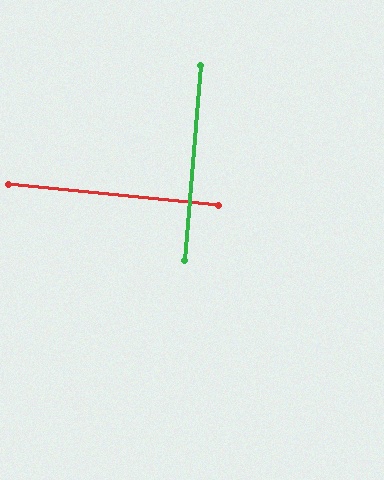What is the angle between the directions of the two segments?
Approximately 89 degrees.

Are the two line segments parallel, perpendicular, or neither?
Perpendicular — they meet at approximately 89°.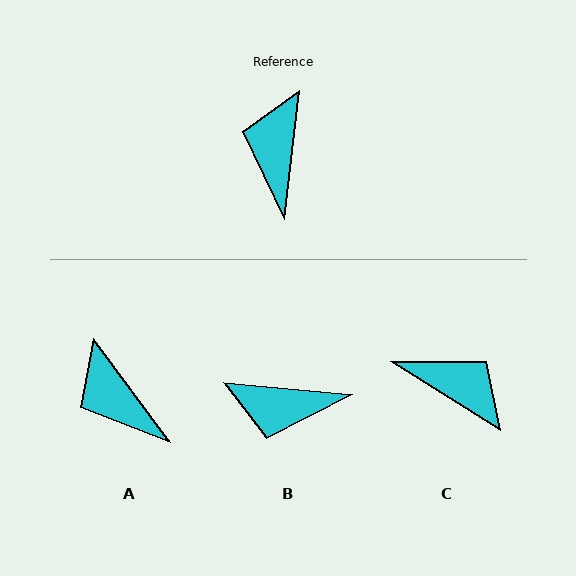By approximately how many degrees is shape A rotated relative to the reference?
Approximately 43 degrees counter-clockwise.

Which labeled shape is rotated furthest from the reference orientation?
C, about 115 degrees away.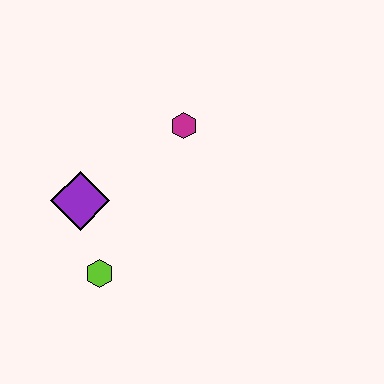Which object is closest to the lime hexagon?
The purple diamond is closest to the lime hexagon.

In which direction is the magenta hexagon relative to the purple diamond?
The magenta hexagon is to the right of the purple diamond.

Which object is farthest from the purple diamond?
The magenta hexagon is farthest from the purple diamond.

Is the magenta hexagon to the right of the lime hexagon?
Yes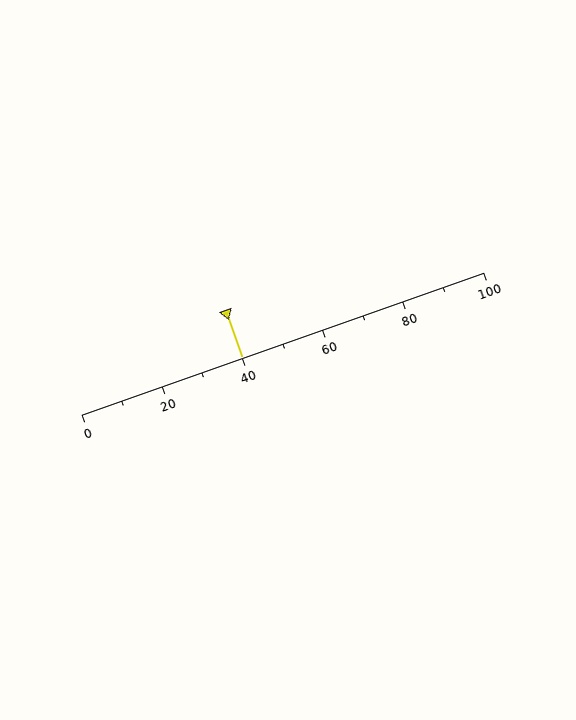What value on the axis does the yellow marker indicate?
The marker indicates approximately 40.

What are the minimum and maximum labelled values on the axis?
The axis runs from 0 to 100.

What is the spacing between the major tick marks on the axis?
The major ticks are spaced 20 apart.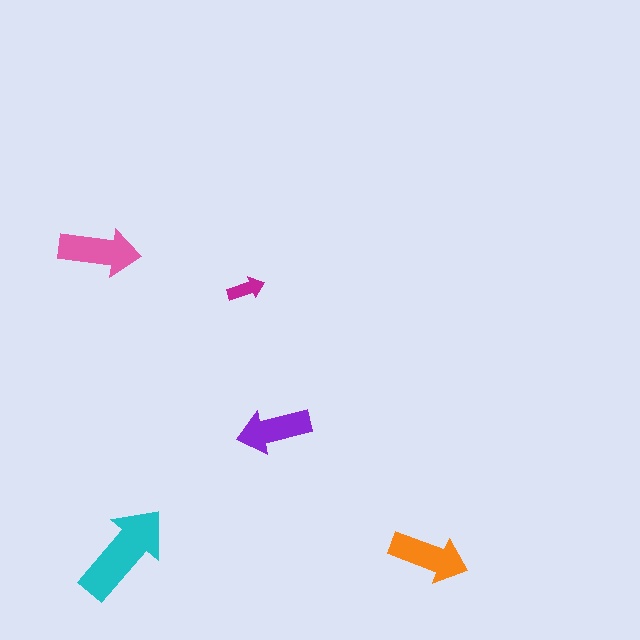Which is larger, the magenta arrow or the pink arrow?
The pink one.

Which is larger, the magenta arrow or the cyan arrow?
The cyan one.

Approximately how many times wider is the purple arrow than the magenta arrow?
About 2 times wider.